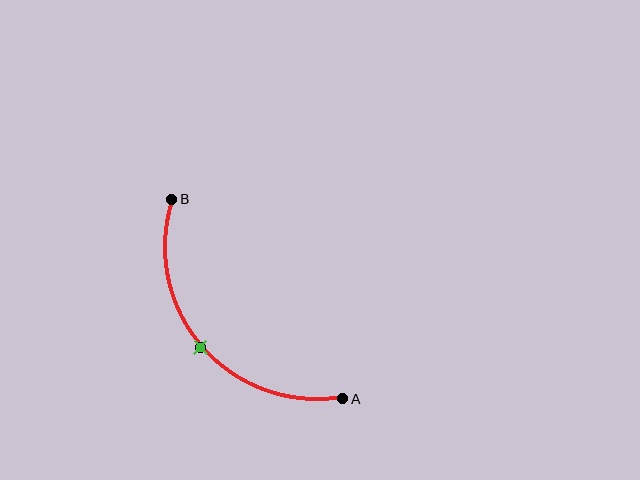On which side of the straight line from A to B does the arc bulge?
The arc bulges below and to the left of the straight line connecting A and B.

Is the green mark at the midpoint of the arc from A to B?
Yes. The green mark lies on the arc at equal arc-length from both A and B — it is the arc midpoint.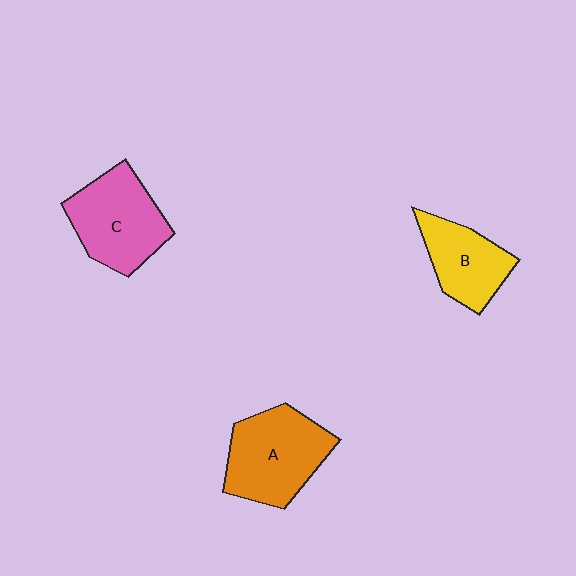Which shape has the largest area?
Shape A (orange).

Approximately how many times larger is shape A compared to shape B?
Approximately 1.4 times.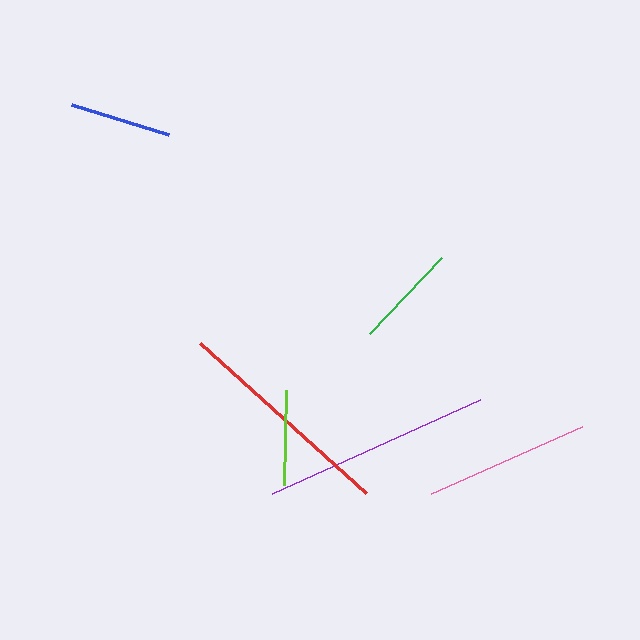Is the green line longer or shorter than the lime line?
The green line is longer than the lime line.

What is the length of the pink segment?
The pink segment is approximately 165 pixels long.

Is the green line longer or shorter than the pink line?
The pink line is longer than the green line.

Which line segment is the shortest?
The lime line is the shortest at approximately 95 pixels.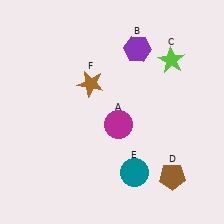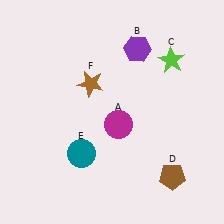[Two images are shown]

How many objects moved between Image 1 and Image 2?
1 object moved between the two images.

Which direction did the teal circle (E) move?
The teal circle (E) moved left.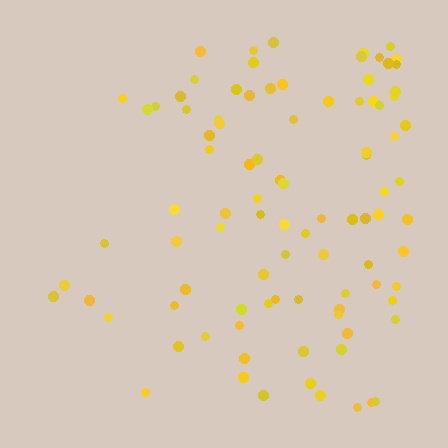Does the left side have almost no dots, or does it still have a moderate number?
Still a moderate number, just noticeably fewer than the right.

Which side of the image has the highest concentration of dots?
The right.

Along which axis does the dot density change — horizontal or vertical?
Horizontal.